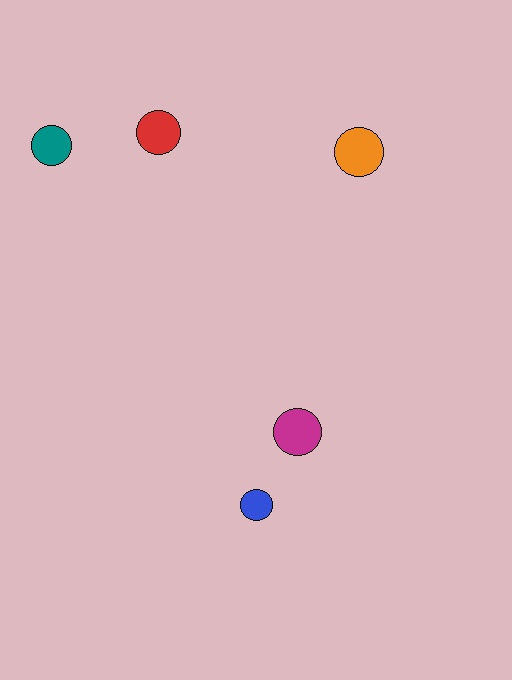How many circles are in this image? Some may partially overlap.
There are 5 circles.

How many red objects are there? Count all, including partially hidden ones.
There is 1 red object.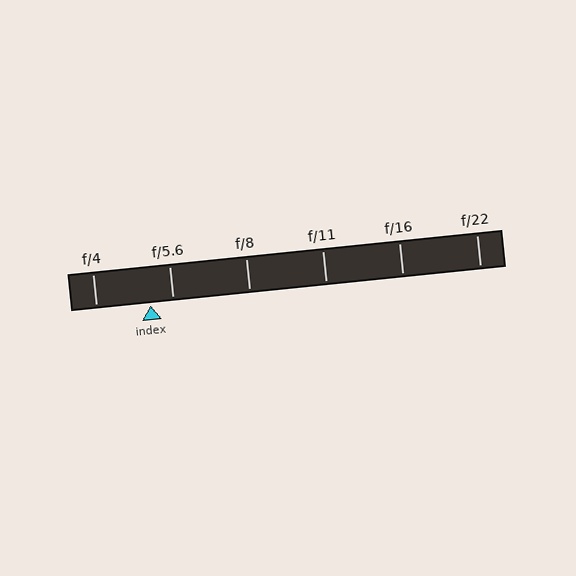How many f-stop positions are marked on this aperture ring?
There are 6 f-stop positions marked.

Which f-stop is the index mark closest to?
The index mark is closest to f/5.6.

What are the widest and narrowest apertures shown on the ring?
The widest aperture shown is f/4 and the narrowest is f/22.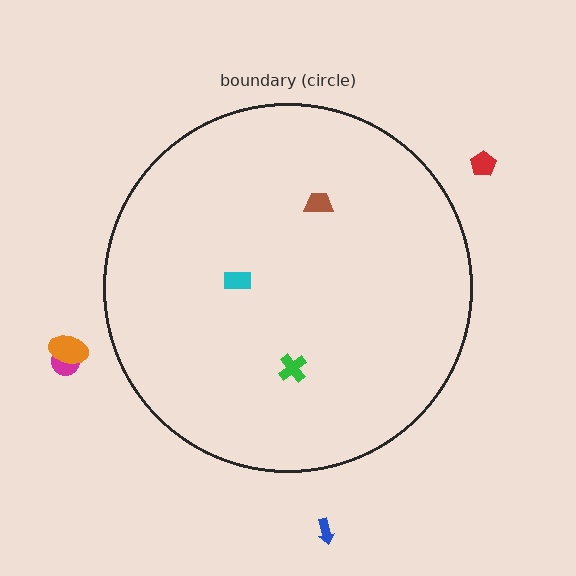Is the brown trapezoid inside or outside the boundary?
Inside.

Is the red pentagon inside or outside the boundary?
Outside.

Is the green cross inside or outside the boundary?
Inside.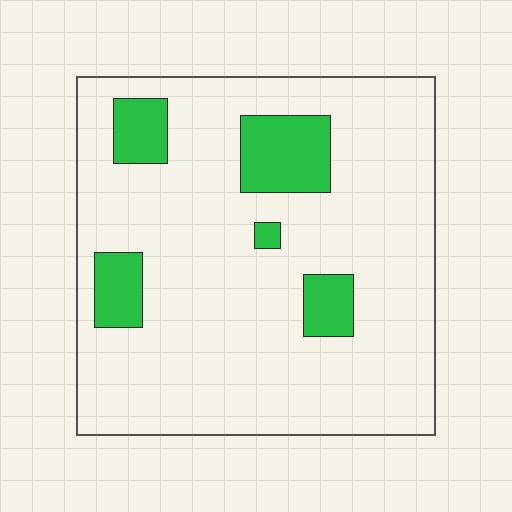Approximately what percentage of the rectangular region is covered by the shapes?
Approximately 15%.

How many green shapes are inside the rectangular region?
5.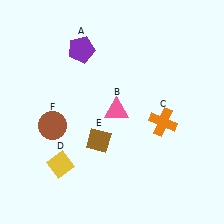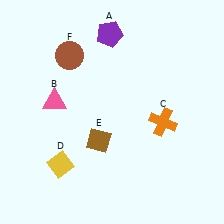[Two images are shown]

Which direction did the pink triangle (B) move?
The pink triangle (B) moved left.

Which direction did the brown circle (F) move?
The brown circle (F) moved up.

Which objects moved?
The objects that moved are: the purple pentagon (A), the pink triangle (B), the brown circle (F).